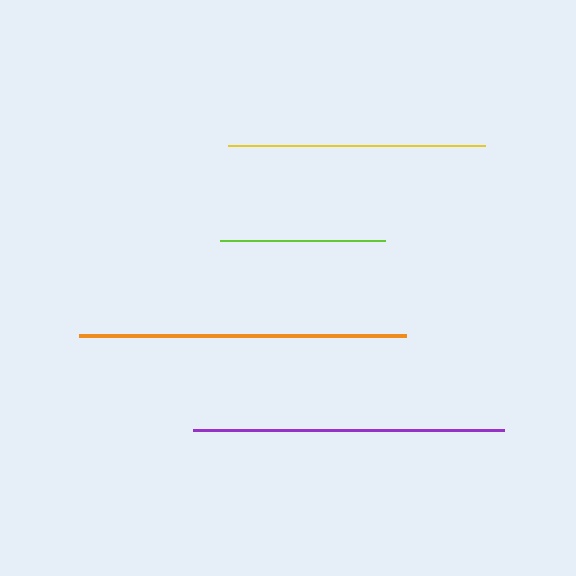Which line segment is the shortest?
The lime line is the shortest at approximately 165 pixels.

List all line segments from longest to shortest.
From longest to shortest: orange, purple, yellow, lime.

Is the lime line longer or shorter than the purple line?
The purple line is longer than the lime line.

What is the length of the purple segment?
The purple segment is approximately 311 pixels long.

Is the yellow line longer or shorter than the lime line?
The yellow line is longer than the lime line.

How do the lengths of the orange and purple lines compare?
The orange and purple lines are approximately the same length.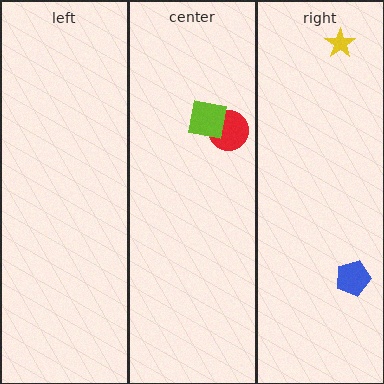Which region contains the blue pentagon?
The right region.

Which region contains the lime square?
The center region.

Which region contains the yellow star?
The right region.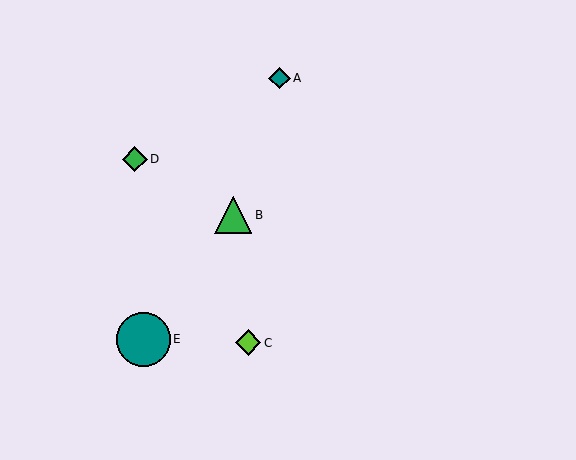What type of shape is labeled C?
Shape C is a lime diamond.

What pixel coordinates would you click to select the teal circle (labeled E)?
Click at (144, 339) to select the teal circle E.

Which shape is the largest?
The teal circle (labeled E) is the largest.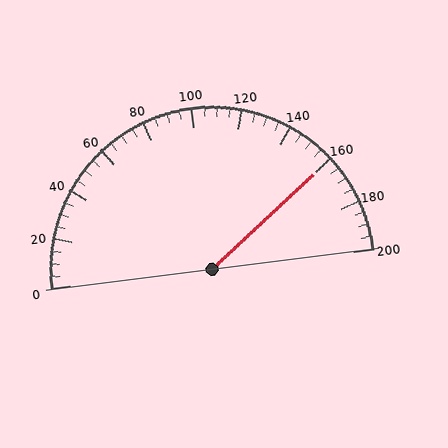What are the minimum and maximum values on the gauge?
The gauge ranges from 0 to 200.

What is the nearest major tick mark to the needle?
The nearest major tick mark is 160.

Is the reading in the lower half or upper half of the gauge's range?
The reading is in the upper half of the range (0 to 200).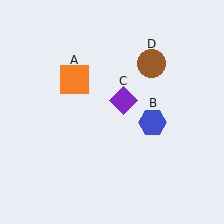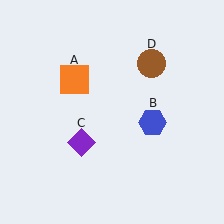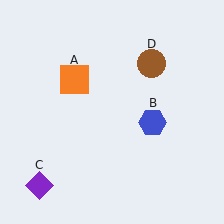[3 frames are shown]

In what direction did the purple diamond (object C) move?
The purple diamond (object C) moved down and to the left.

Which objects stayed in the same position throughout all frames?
Orange square (object A) and blue hexagon (object B) and brown circle (object D) remained stationary.